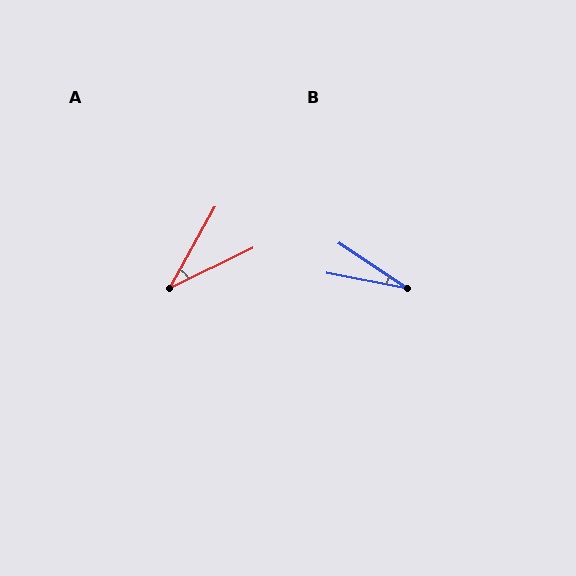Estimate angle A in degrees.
Approximately 35 degrees.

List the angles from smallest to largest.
B (22°), A (35°).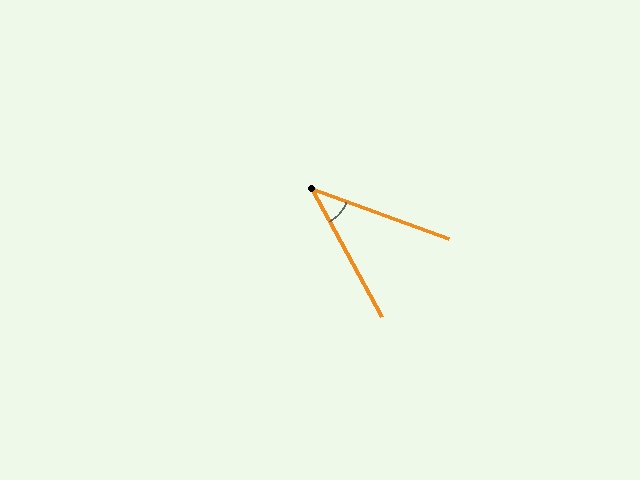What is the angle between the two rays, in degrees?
Approximately 41 degrees.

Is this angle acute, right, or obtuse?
It is acute.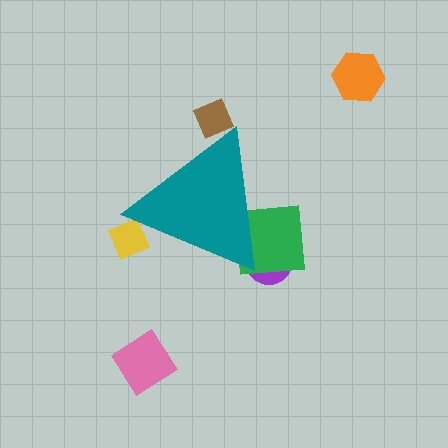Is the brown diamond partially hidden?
Yes, the brown diamond is partially hidden behind the teal triangle.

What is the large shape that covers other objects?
A teal triangle.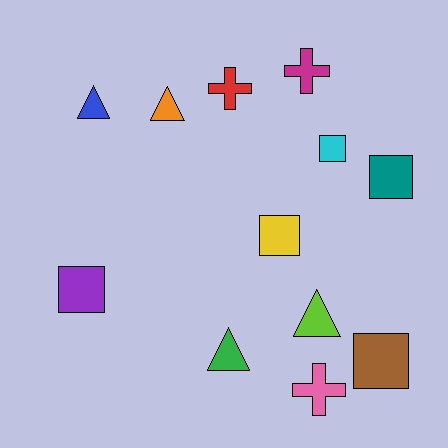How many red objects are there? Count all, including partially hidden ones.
There is 1 red object.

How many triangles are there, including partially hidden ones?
There are 4 triangles.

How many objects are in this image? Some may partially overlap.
There are 12 objects.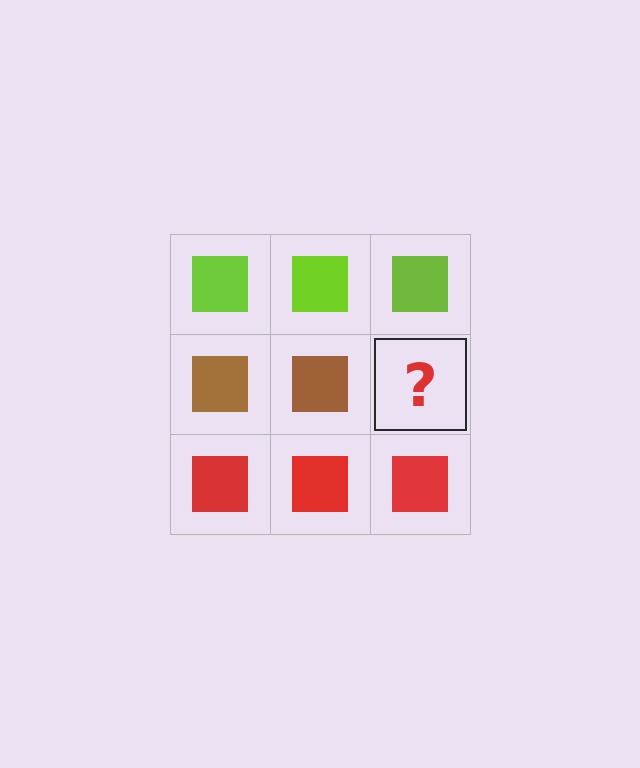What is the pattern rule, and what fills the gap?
The rule is that each row has a consistent color. The gap should be filled with a brown square.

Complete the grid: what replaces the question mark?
The question mark should be replaced with a brown square.